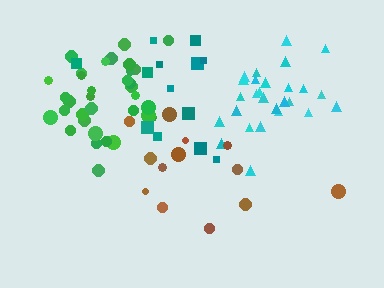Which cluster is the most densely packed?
Green.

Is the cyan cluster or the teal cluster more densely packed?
Cyan.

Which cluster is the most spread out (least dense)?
Brown.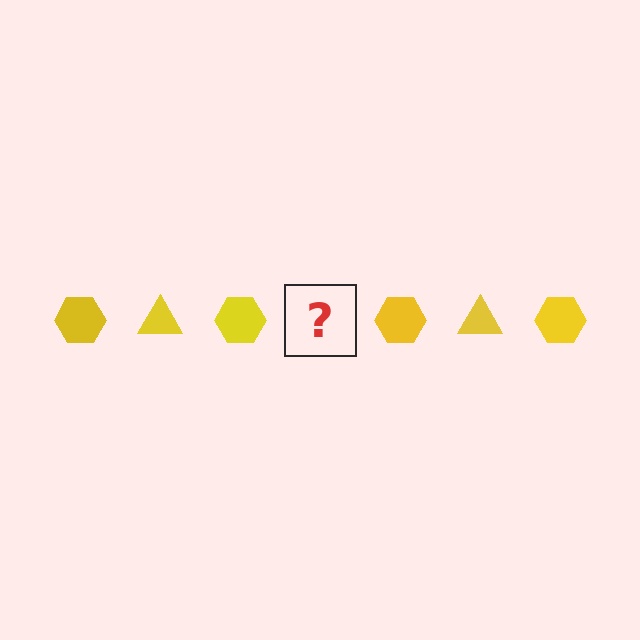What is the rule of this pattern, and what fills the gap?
The rule is that the pattern cycles through hexagon, triangle shapes in yellow. The gap should be filled with a yellow triangle.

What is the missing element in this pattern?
The missing element is a yellow triangle.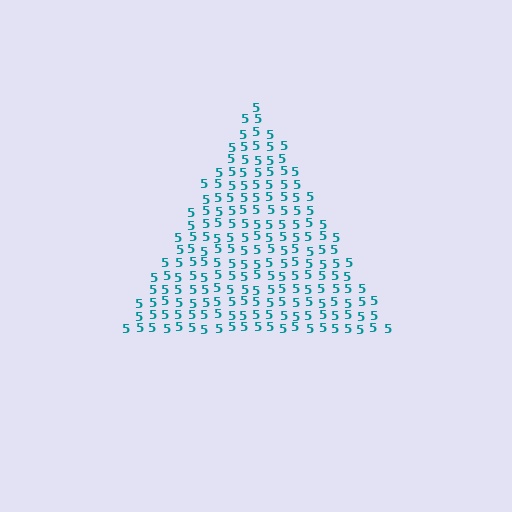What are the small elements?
The small elements are digit 5's.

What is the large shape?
The large shape is a triangle.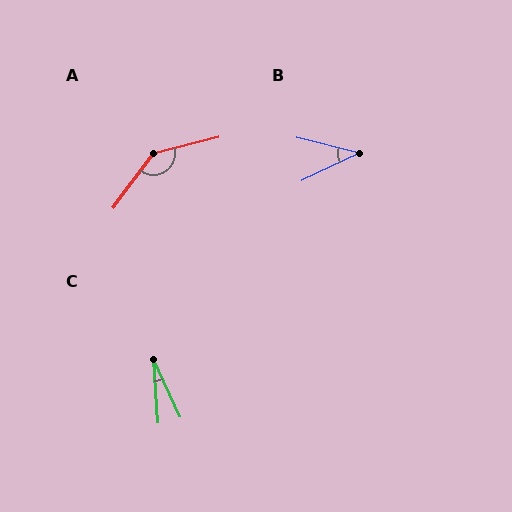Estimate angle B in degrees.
Approximately 40 degrees.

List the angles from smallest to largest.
C (20°), B (40°), A (141°).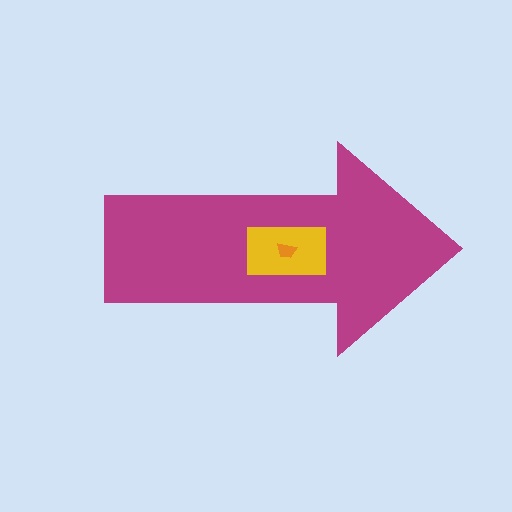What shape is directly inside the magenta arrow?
The yellow rectangle.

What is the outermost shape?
The magenta arrow.